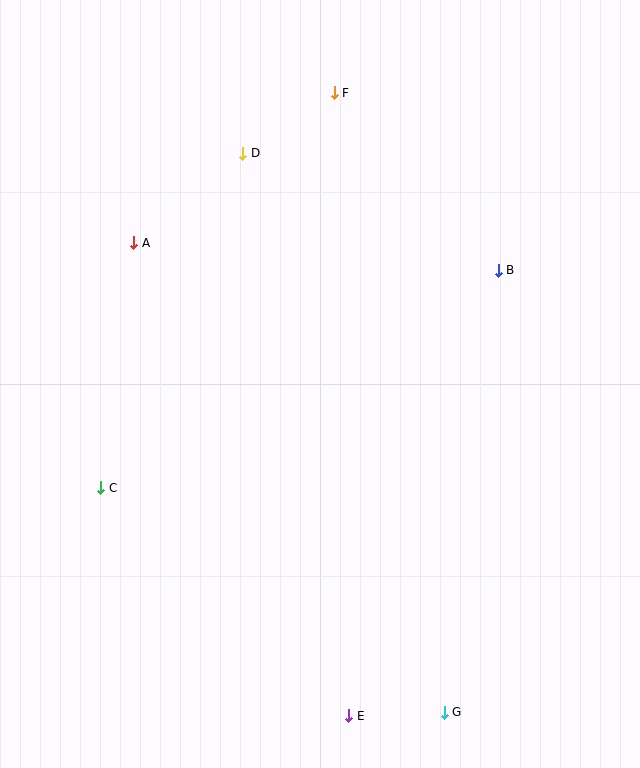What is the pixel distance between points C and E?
The distance between C and E is 337 pixels.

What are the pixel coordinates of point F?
Point F is at (334, 93).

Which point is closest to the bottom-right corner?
Point G is closest to the bottom-right corner.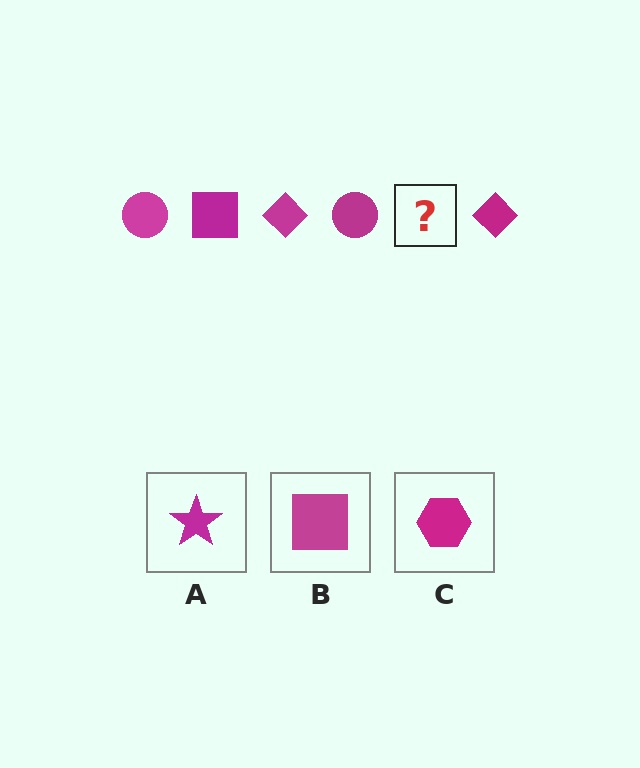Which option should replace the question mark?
Option B.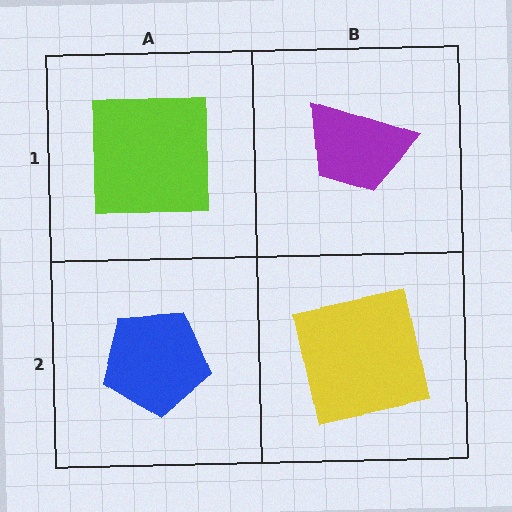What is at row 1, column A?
A lime square.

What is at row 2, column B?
A yellow square.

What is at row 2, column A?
A blue pentagon.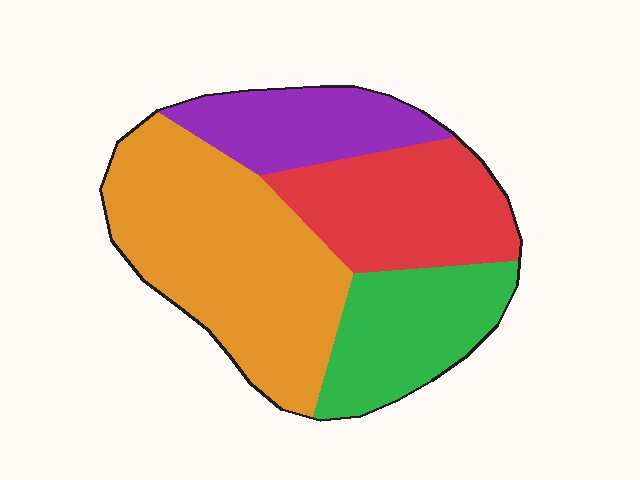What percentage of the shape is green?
Green covers roughly 20% of the shape.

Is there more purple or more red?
Red.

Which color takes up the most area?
Orange, at roughly 40%.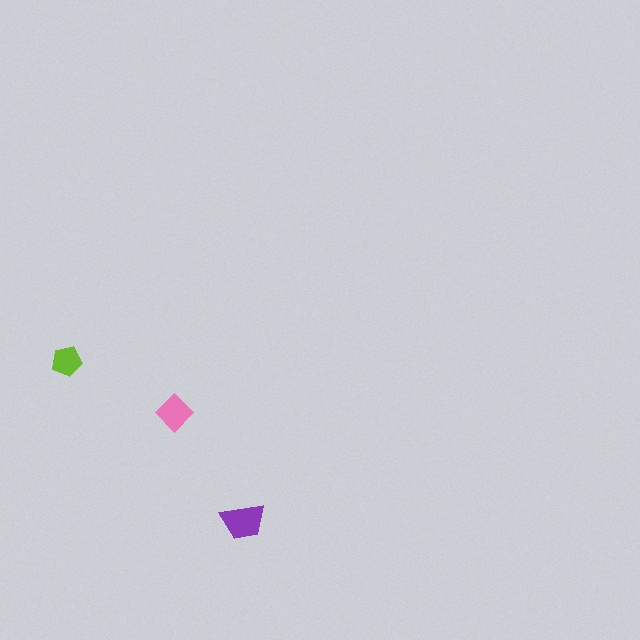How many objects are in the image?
There are 3 objects in the image.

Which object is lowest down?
The purple trapezoid is bottommost.